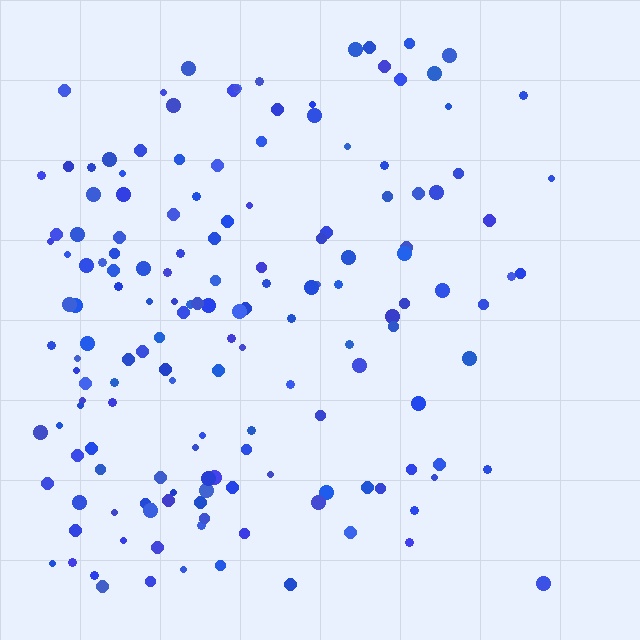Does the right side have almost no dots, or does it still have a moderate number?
Still a moderate number, just noticeably fewer than the left.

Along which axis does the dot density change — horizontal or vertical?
Horizontal.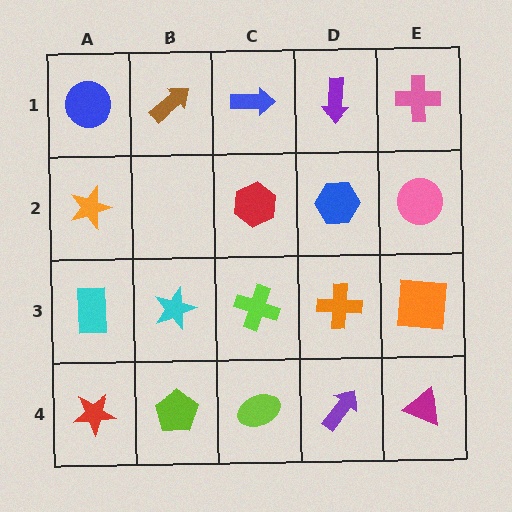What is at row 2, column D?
A blue hexagon.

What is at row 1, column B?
A brown arrow.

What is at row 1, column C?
A blue arrow.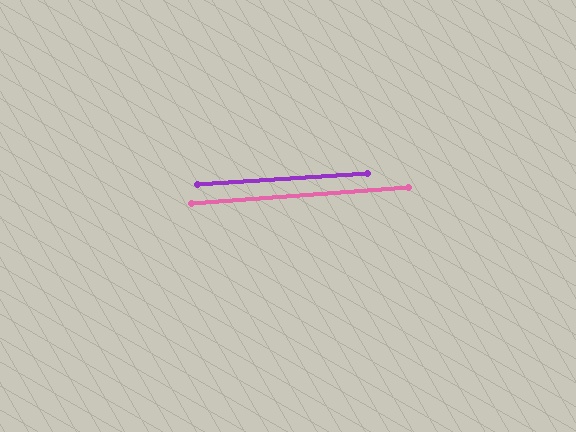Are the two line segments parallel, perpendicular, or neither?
Parallel — their directions differ by only 0.4°.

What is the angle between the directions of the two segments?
Approximately 0 degrees.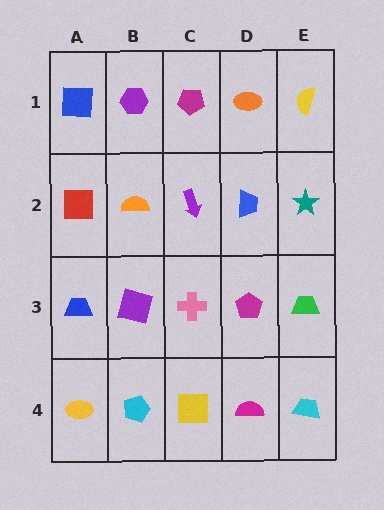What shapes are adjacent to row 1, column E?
A teal star (row 2, column E), an orange ellipse (row 1, column D).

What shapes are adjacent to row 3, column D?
A blue trapezoid (row 2, column D), a magenta semicircle (row 4, column D), a pink cross (row 3, column C), a green trapezoid (row 3, column E).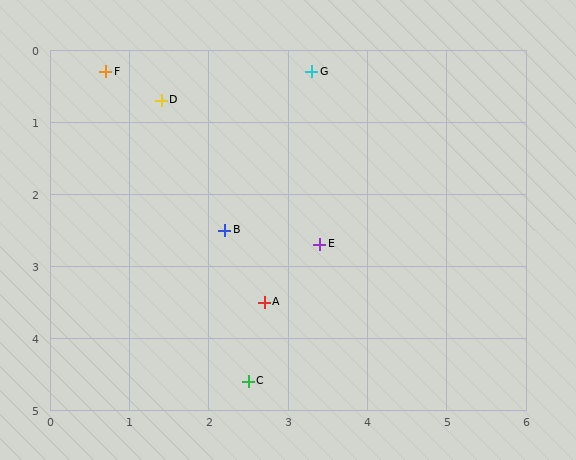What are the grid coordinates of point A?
Point A is at approximately (2.7, 3.5).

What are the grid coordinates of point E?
Point E is at approximately (3.4, 2.7).